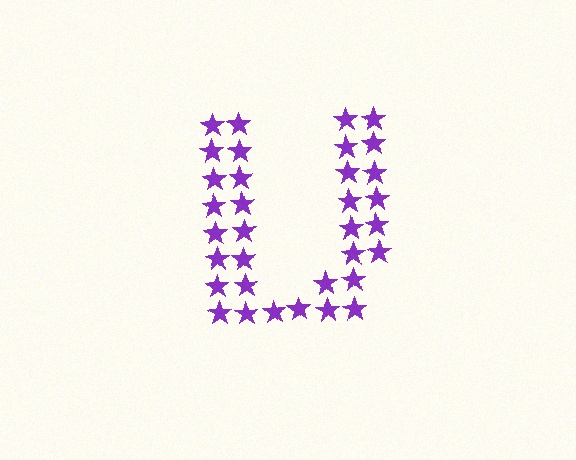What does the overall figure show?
The overall figure shows the letter U.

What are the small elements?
The small elements are stars.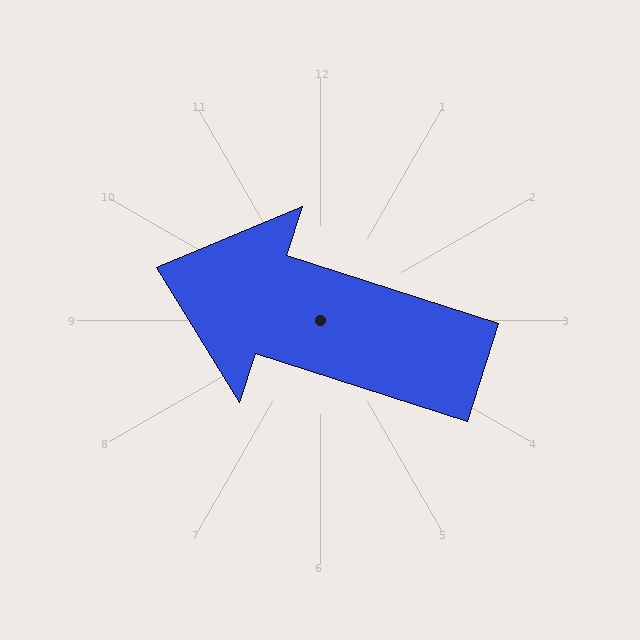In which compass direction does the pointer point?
West.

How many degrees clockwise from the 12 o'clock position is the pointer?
Approximately 288 degrees.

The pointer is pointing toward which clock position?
Roughly 10 o'clock.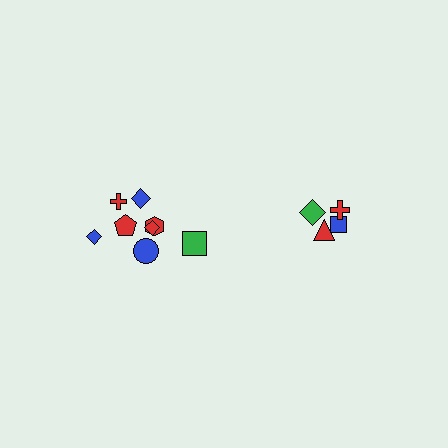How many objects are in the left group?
There are 8 objects.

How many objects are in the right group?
There are 4 objects.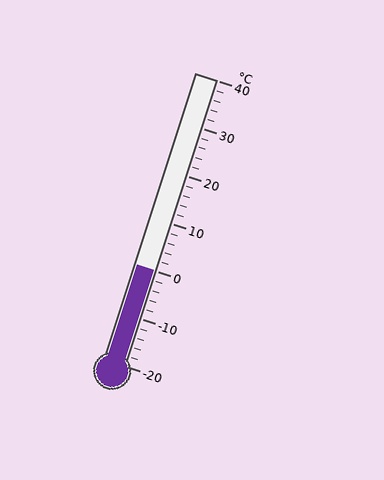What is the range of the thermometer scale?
The thermometer scale ranges from -20°C to 40°C.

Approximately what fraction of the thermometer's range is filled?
The thermometer is filled to approximately 35% of its range.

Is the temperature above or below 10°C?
The temperature is below 10°C.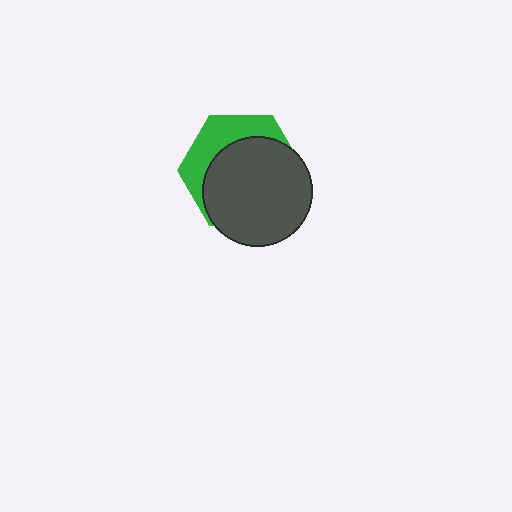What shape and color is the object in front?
The object in front is a dark gray circle.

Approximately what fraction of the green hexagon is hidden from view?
Roughly 67% of the green hexagon is hidden behind the dark gray circle.